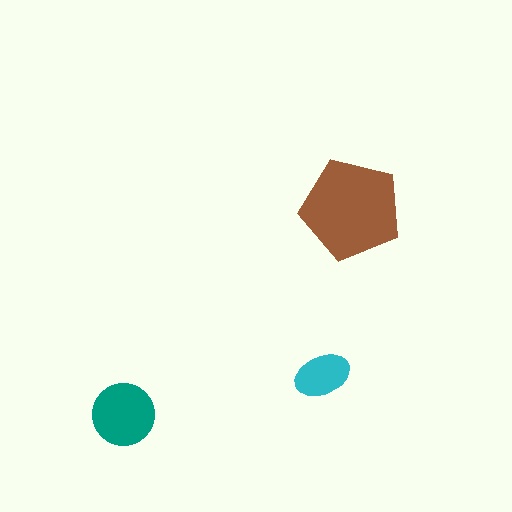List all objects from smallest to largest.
The cyan ellipse, the teal circle, the brown pentagon.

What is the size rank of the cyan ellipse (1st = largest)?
3rd.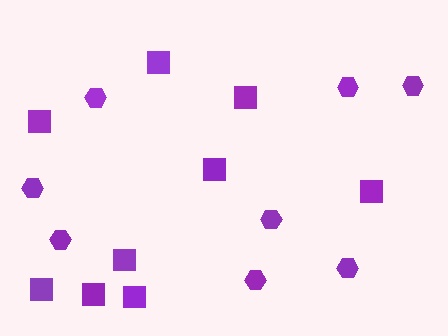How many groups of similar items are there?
There are 2 groups: one group of hexagons (8) and one group of squares (9).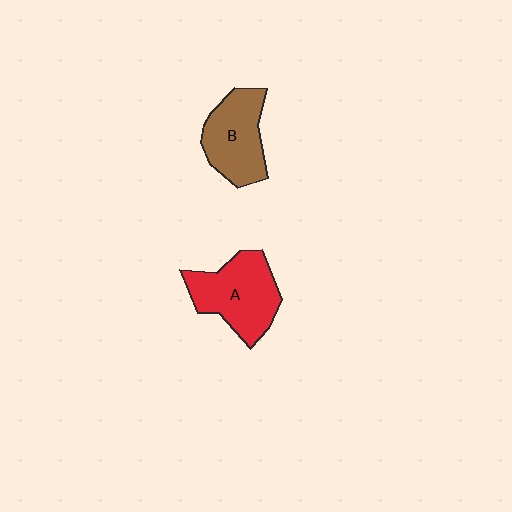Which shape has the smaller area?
Shape B (brown).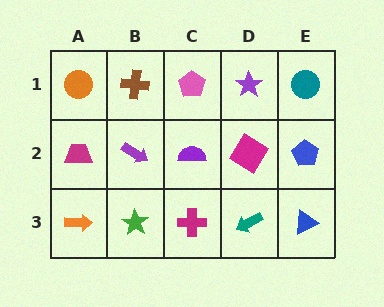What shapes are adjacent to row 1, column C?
A purple semicircle (row 2, column C), a brown cross (row 1, column B), a purple star (row 1, column D).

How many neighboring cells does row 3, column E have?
2.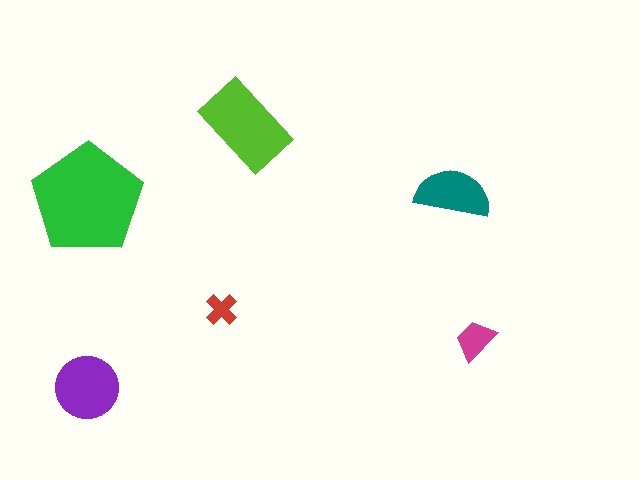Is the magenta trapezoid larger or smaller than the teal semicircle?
Smaller.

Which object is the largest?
The green pentagon.